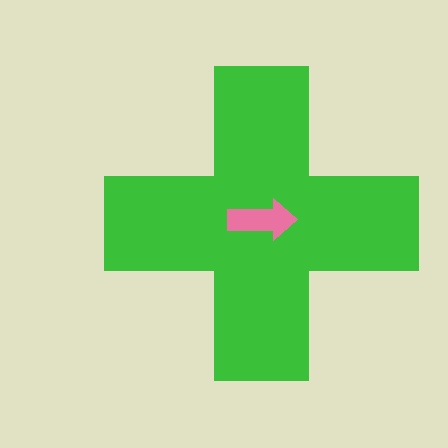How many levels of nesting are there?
2.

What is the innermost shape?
The pink arrow.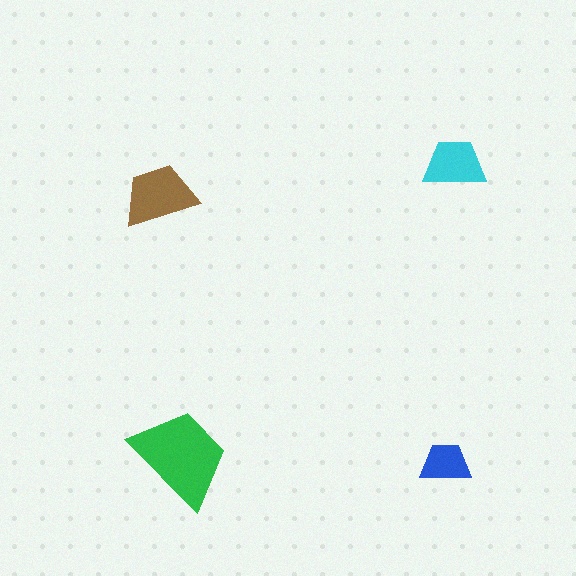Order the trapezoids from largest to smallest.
the green one, the brown one, the cyan one, the blue one.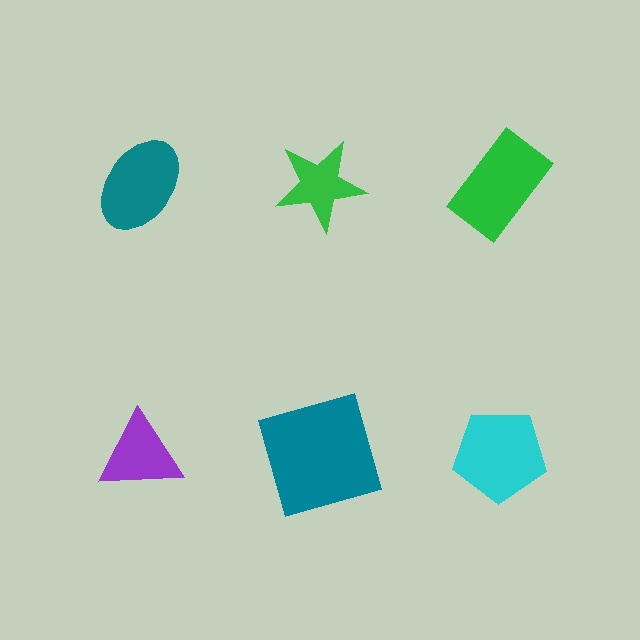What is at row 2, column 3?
A cyan pentagon.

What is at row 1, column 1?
A teal ellipse.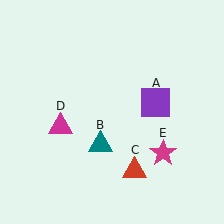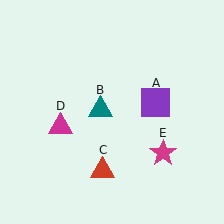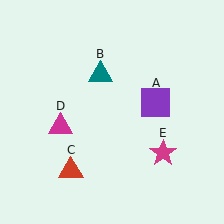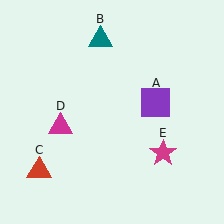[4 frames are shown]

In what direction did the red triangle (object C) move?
The red triangle (object C) moved left.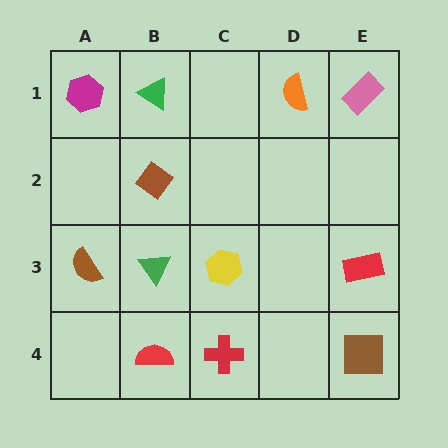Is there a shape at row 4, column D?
No, that cell is empty.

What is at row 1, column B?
A green triangle.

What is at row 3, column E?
A red rectangle.